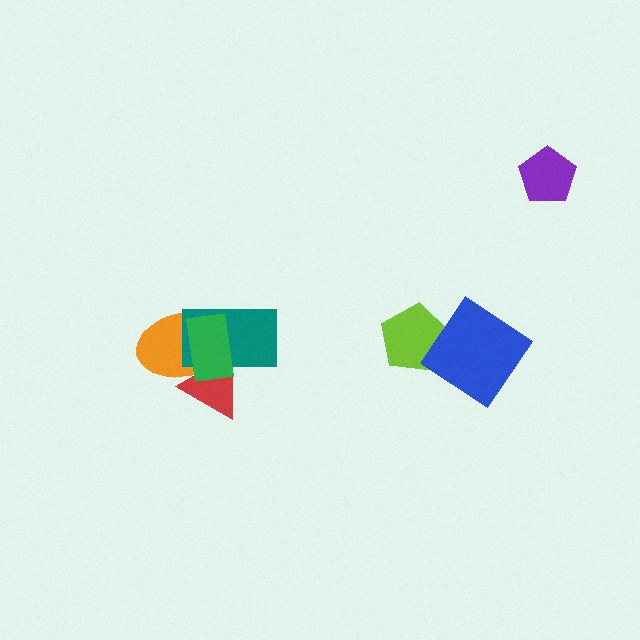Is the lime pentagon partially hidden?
Yes, it is partially covered by another shape.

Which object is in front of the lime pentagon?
The blue diamond is in front of the lime pentagon.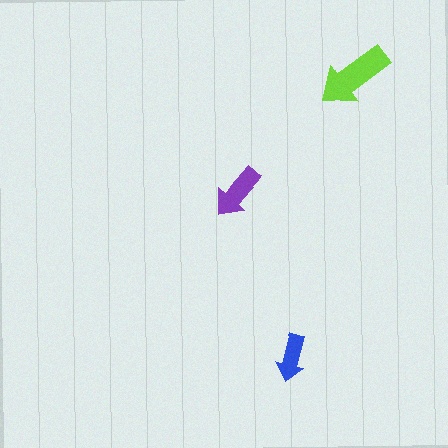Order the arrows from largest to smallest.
the lime one, the purple one, the blue one.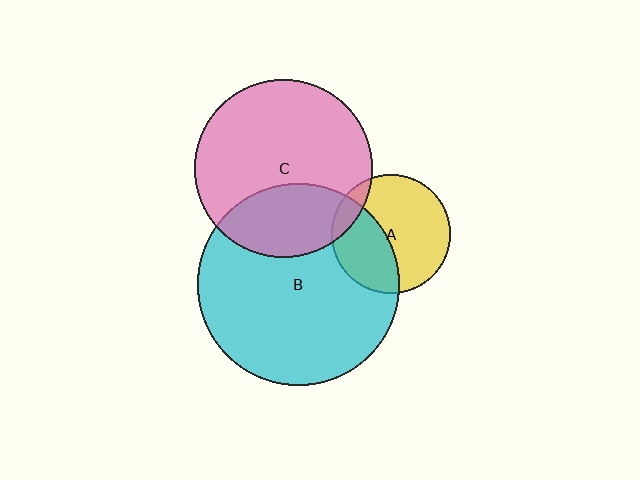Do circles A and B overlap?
Yes.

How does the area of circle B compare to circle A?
Approximately 2.9 times.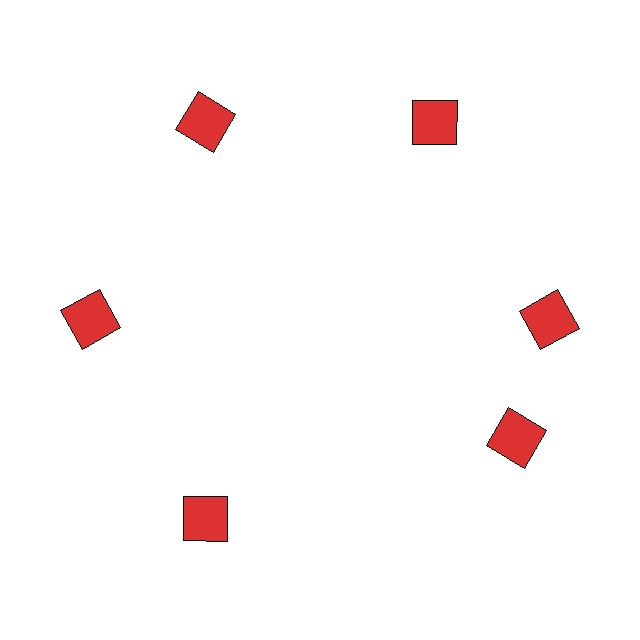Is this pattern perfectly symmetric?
No. The 6 red squares are arranged in a ring, but one element near the 5 o'clock position is rotated out of alignment along the ring, breaking the 6-fold rotational symmetry.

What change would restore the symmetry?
The symmetry would be restored by rotating it back into even spacing with its neighbors so that all 6 squares sit at equal angles and equal distance from the center.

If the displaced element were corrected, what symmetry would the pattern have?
It would have 6-fold rotational symmetry — the pattern would map onto itself every 60 degrees.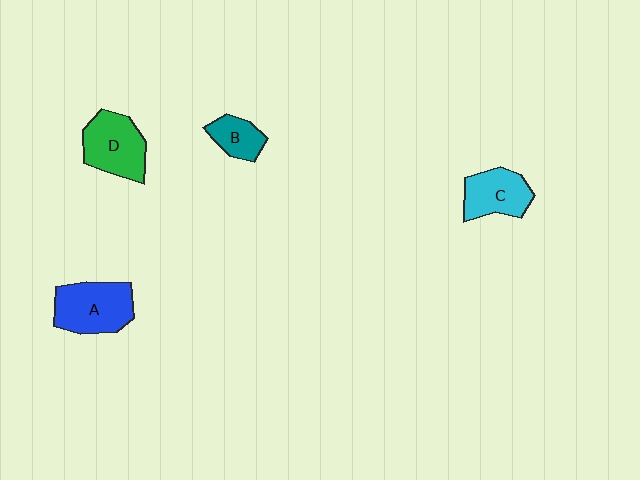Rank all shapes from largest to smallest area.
From largest to smallest: A (blue), D (green), C (cyan), B (teal).